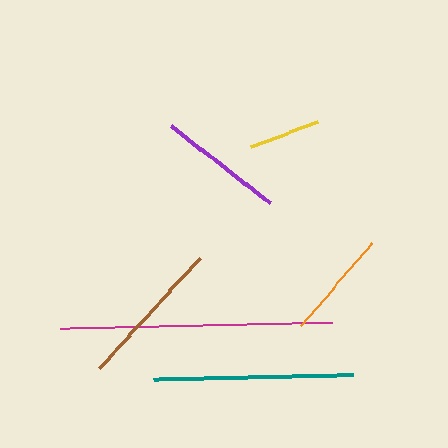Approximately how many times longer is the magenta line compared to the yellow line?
The magenta line is approximately 3.8 times the length of the yellow line.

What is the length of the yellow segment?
The yellow segment is approximately 72 pixels long.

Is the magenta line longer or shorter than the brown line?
The magenta line is longer than the brown line.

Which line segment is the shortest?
The yellow line is the shortest at approximately 72 pixels.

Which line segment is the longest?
The magenta line is the longest at approximately 272 pixels.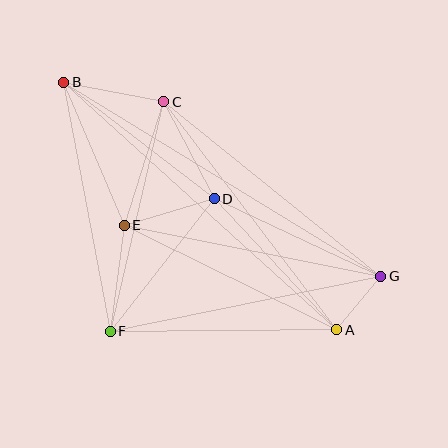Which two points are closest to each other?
Points A and G are closest to each other.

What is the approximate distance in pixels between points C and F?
The distance between C and F is approximately 236 pixels.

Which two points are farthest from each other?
Points B and G are farthest from each other.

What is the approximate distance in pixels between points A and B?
The distance between A and B is approximately 368 pixels.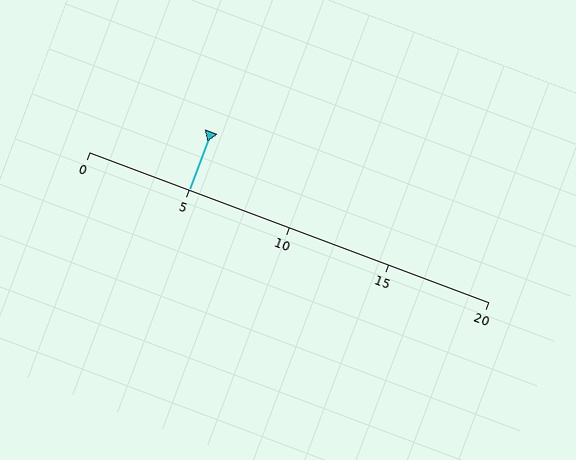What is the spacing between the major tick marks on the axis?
The major ticks are spaced 5 apart.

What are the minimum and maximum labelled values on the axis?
The axis runs from 0 to 20.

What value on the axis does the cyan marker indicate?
The marker indicates approximately 5.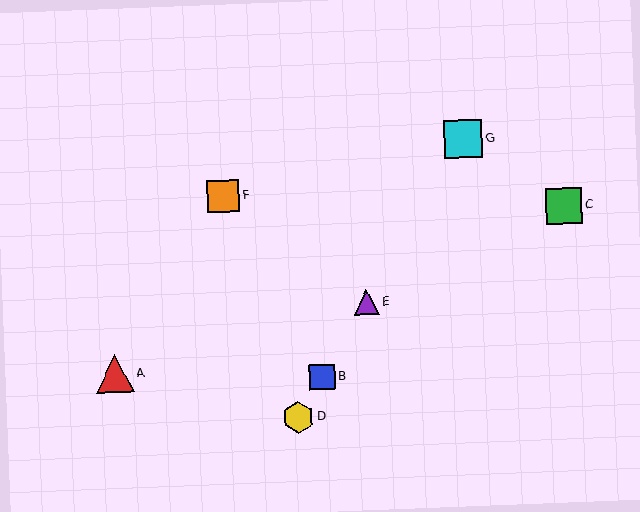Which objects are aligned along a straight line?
Objects B, D, E, G are aligned along a straight line.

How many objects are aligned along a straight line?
4 objects (B, D, E, G) are aligned along a straight line.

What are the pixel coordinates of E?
Object E is at (367, 302).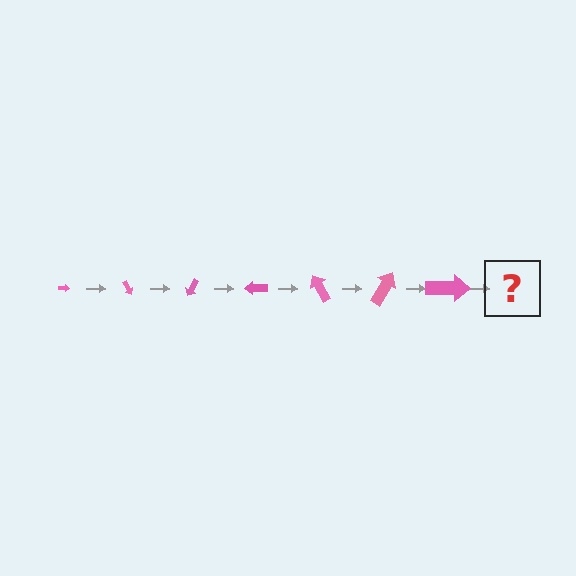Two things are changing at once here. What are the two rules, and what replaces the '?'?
The two rules are that the arrow grows larger each step and it rotates 60 degrees each step. The '?' should be an arrow, larger than the previous one and rotated 420 degrees from the start.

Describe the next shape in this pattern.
It should be an arrow, larger than the previous one and rotated 420 degrees from the start.